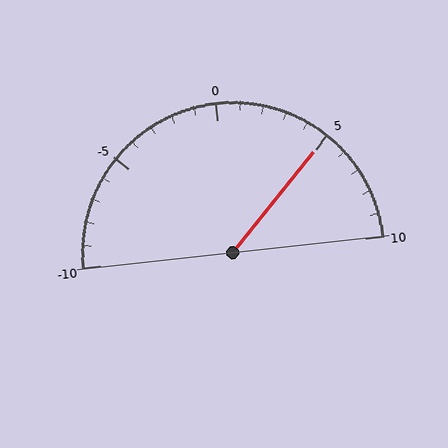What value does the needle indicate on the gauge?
The needle indicates approximately 5.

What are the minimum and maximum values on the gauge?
The gauge ranges from -10 to 10.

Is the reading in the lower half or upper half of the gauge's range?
The reading is in the upper half of the range (-10 to 10).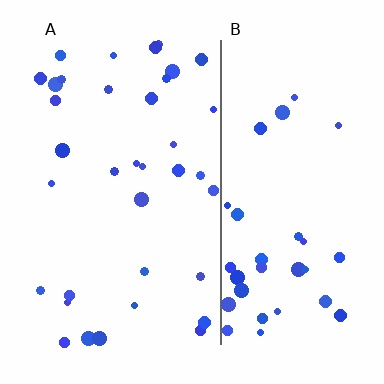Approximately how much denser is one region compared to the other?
Approximately 1.0× — region A over region B.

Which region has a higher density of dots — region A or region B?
A (the left).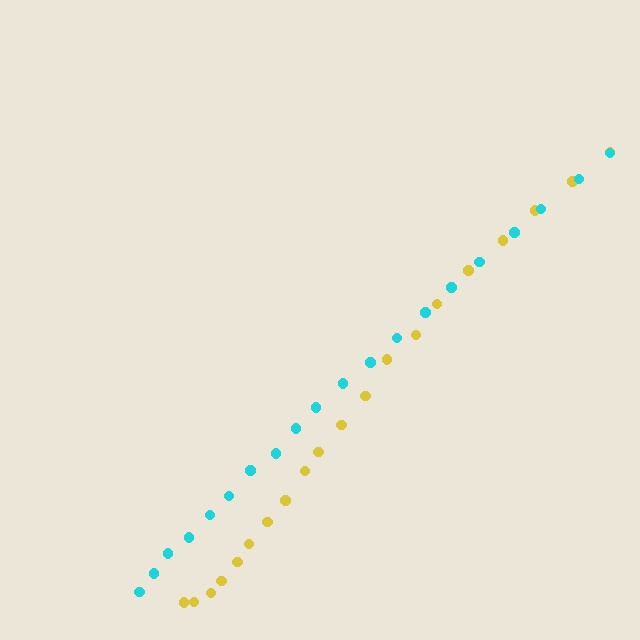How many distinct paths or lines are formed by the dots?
There are 2 distinct paths.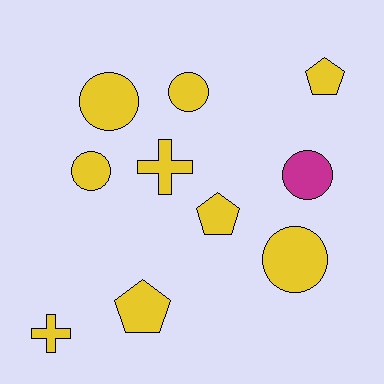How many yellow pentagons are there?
There are 3 yellow pentagons.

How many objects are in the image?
There are 10 objects.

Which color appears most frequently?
Yellow, with 9 objects.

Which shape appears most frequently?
Circle, with 5 objects.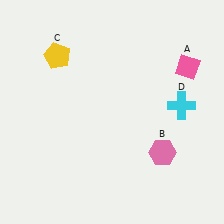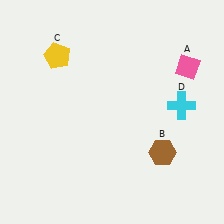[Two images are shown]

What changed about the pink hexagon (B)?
In Image 1, B is pink. In Image 2, it changed to brown.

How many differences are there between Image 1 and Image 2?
There is 1 difference between the two images.